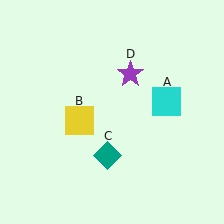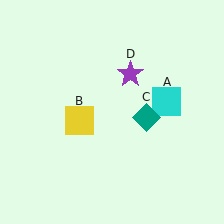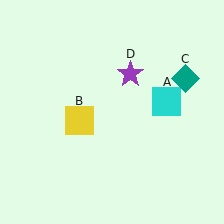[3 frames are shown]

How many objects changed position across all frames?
1 object changed position: teal diamond (object C).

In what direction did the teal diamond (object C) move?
The teal diamond (object C) moved up and to the right.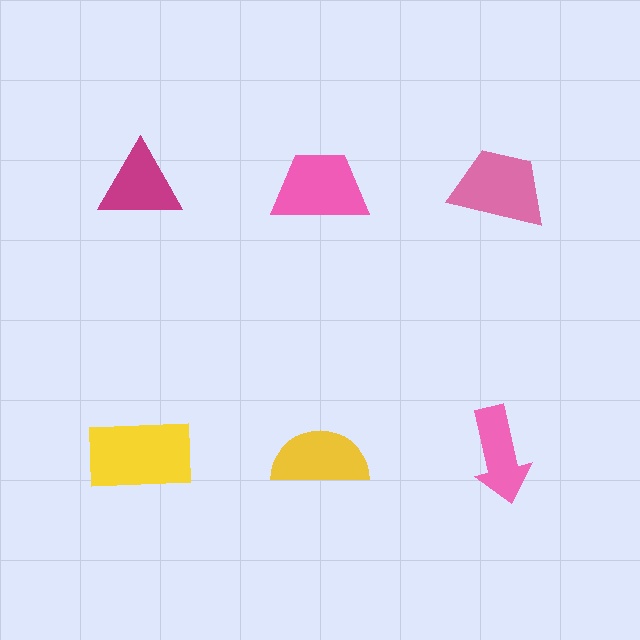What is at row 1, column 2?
A pink trapezoid.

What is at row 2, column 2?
A yellow semicircle.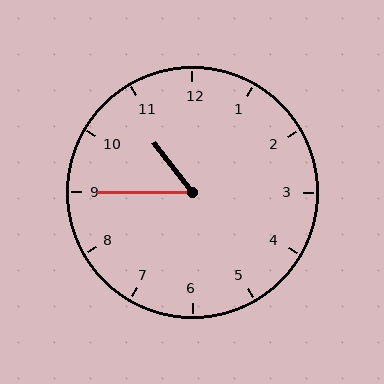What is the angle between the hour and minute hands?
Approximately 52 degrees.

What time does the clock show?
10:45.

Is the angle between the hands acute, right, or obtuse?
It is acute.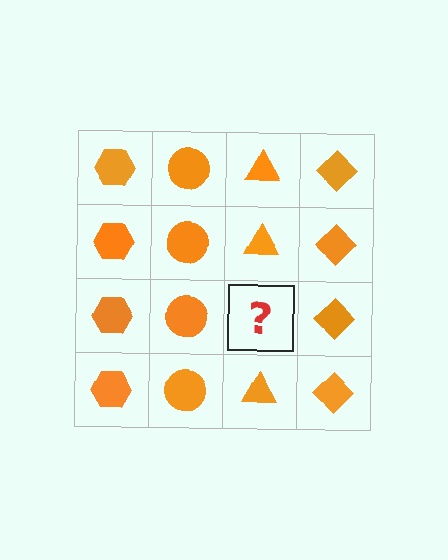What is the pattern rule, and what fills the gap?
The rule is that each column has a consistent shape. The gap should be filled with an orange triangle.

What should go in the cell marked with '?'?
The missing cell should contain an orange triangle.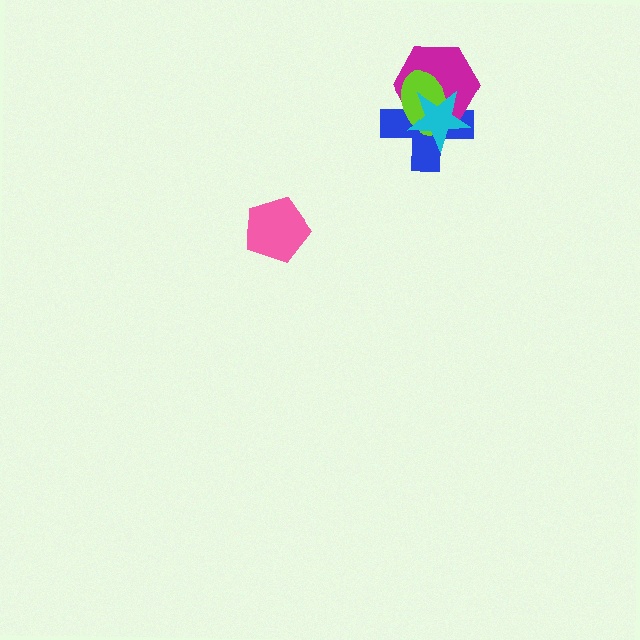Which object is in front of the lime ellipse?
The cyan star is in front of the lime ellipse.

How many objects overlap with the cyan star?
3 objects overlap with the cyan star.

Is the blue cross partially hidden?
Yes, it is partially covered by another shape.